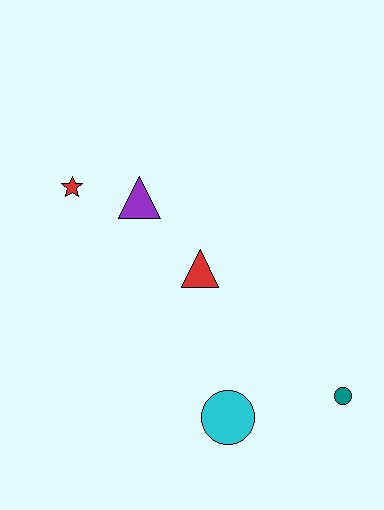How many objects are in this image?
There are 5 objects.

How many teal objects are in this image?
There is 1 teal object.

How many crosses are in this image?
There are no crosses.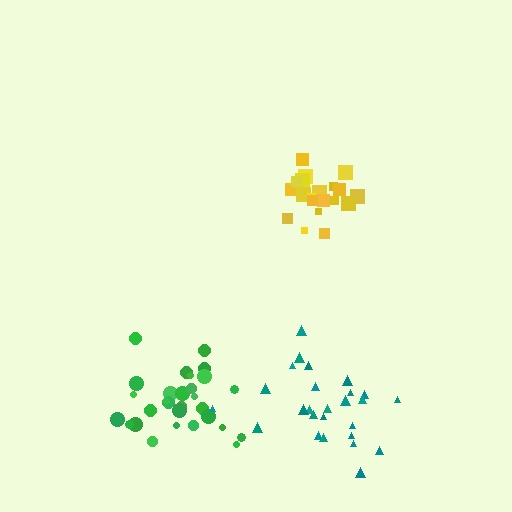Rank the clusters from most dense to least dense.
yellow, green, teal.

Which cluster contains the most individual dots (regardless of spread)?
Green (30).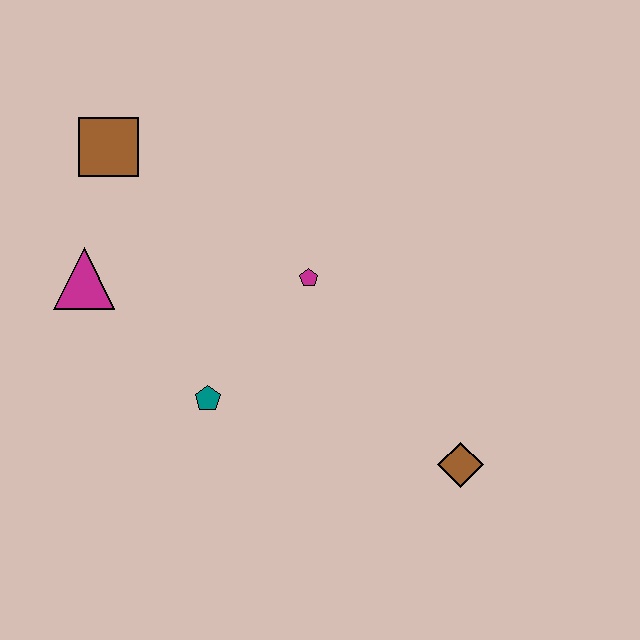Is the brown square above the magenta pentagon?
Yes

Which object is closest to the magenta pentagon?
The teal pentagon is closest to the magenta pentagon.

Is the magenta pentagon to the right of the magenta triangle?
Yes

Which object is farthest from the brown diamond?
The brown square is farthest from the brown diamond.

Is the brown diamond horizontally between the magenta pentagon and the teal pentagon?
No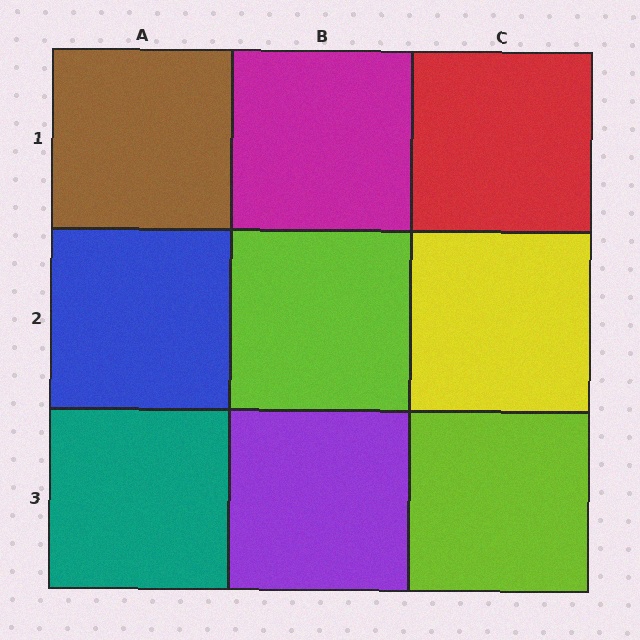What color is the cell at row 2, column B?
Lime.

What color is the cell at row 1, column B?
Magenta.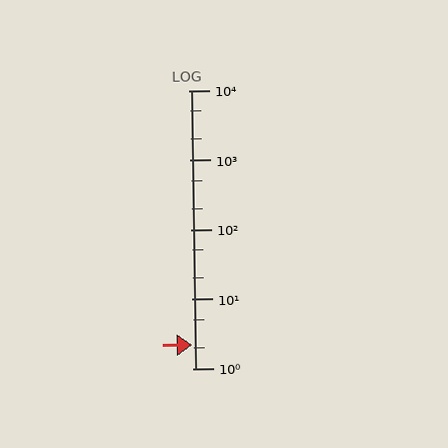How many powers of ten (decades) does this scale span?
The scale spans 4 decades, from 1 to 10000.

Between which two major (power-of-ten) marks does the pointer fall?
The pointer is between 1 and 10.